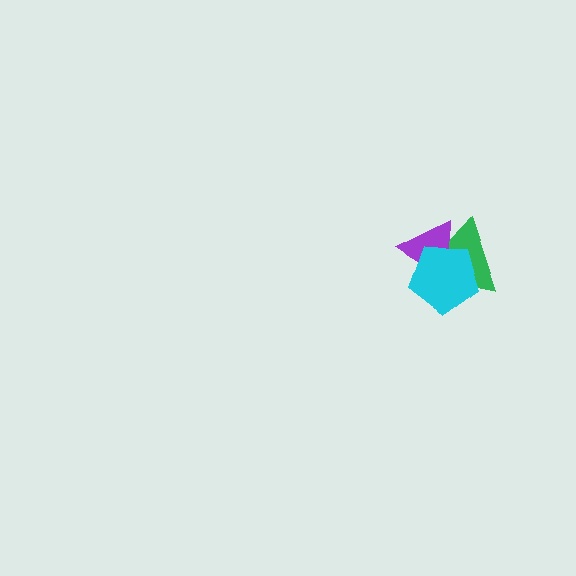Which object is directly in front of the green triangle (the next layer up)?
The purple triangle is directly in front of the green triangle.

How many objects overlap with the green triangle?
2 objects overlap with the green triangle.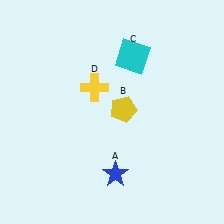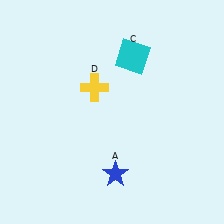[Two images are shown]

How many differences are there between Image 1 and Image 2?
There is 1 difference between the two images.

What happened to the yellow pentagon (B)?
The yellow pentagon (B) was removed in Image 2. It was in the top-right area of Image 1.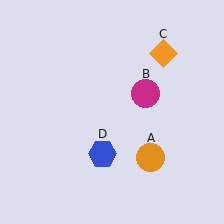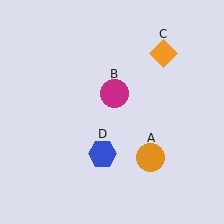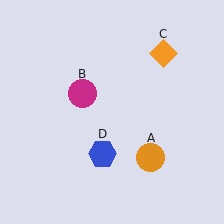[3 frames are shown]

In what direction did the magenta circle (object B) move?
The magenta circle (object B) moved left.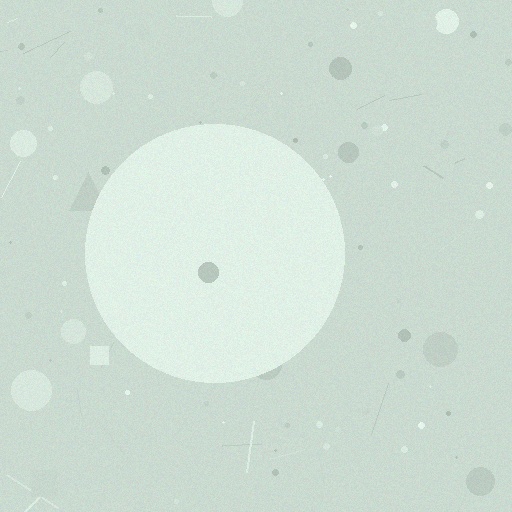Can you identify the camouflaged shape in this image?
The camouflaged shape is a circle.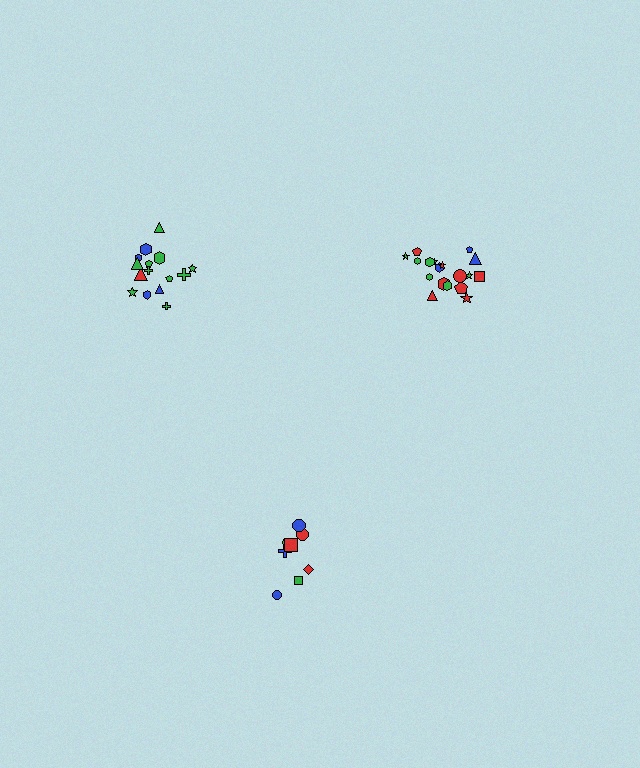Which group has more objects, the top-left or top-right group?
The top-right group.